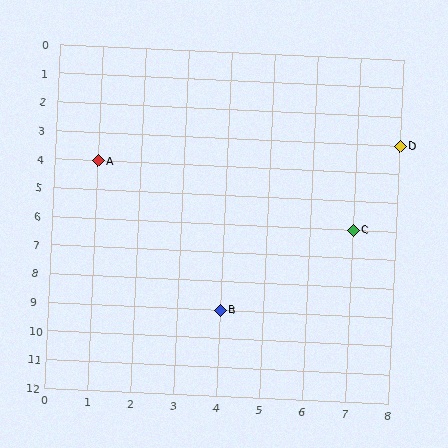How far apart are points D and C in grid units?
Points D and C are 1 column and 3 rows apart (about 3.2 grid units diagonally).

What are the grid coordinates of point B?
Point B is at grid coordinates (4, 9).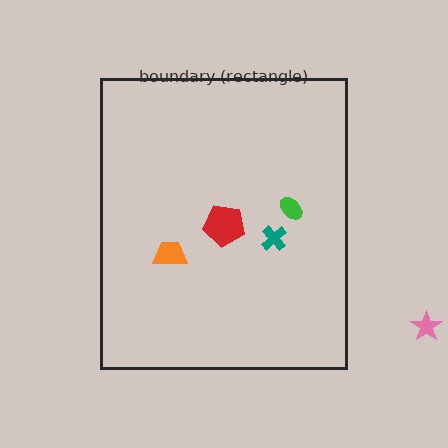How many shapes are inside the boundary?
4 inside, 1 outside.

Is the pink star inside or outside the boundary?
Outside.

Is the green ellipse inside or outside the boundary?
Inside.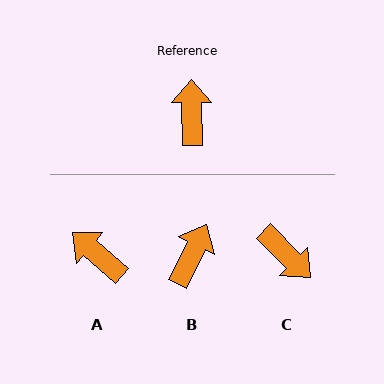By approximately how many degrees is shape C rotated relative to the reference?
Approximately 136 degrees clockwise.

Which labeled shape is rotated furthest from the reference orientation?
C, about 136 degrees away.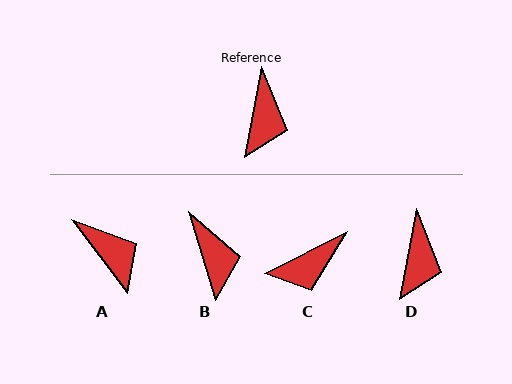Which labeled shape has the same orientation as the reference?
D.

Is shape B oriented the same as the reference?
No, it is off by about 27 degrees.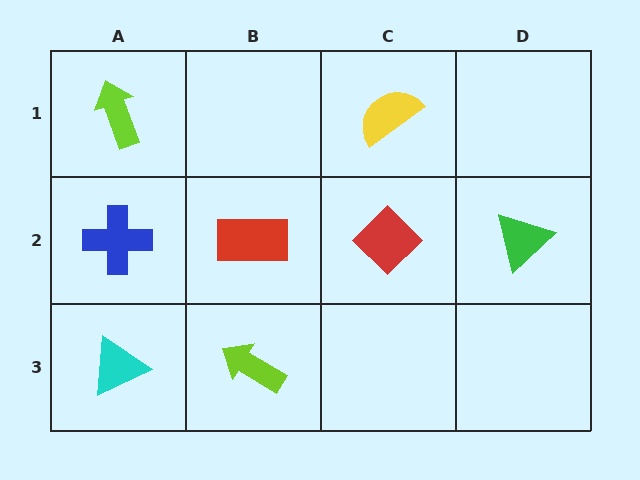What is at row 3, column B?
A lime arrow.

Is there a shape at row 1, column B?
No, that cell is empty.